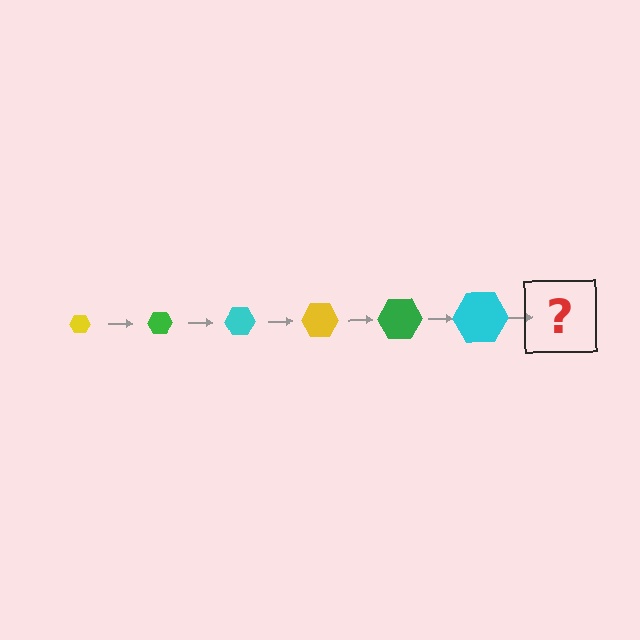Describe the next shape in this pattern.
It should be a yellow hexagon, larger than the previous one.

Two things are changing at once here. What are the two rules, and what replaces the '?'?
The two rules are that the hexagon grows larger each step and the color cycles through yellow, green, and cyan. The '?' should be a yellow hexagon, larger than the previous one.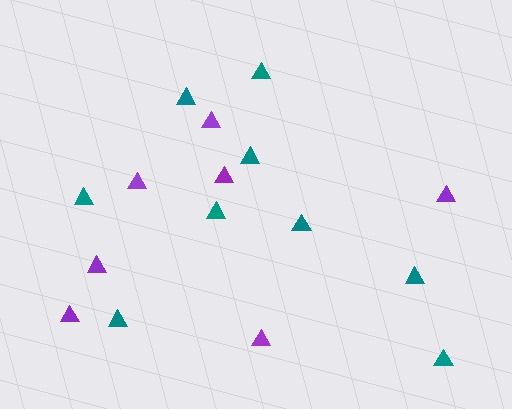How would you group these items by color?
There are 2 groups: one group of purple triangles (7) and one group of teal triangles (9).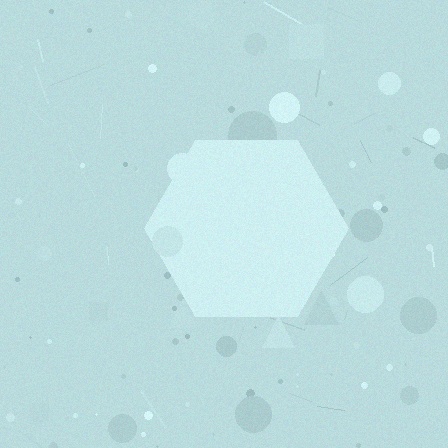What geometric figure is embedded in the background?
A hexagon is embedded in the background.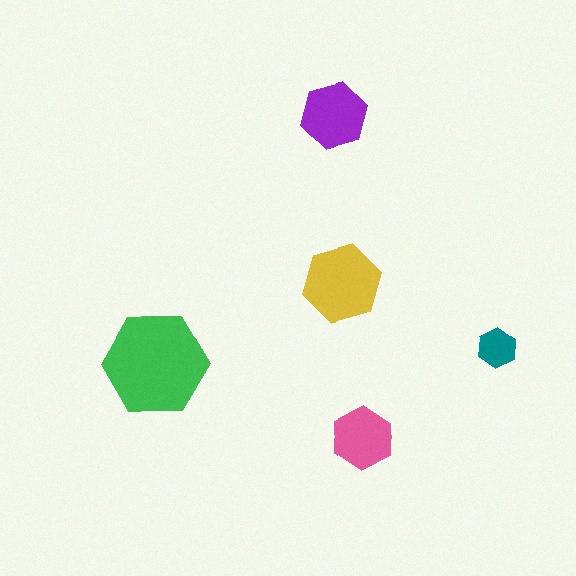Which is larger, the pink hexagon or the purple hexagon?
The purple one.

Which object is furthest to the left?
The green hexagon is leftmost.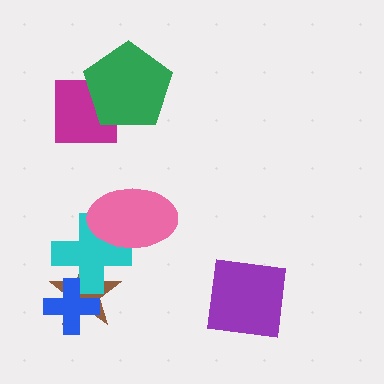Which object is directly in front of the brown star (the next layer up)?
The cyan cross is directly in front of the brown star.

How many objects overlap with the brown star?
2 objects overlap with the brown star.